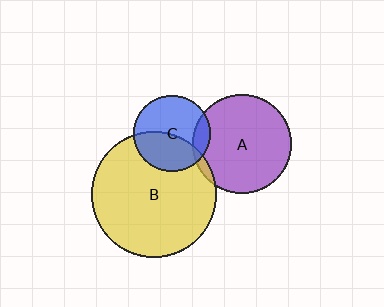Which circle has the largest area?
Circle B (yellow).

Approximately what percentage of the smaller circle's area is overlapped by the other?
Approximately 45%.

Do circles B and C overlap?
Yes.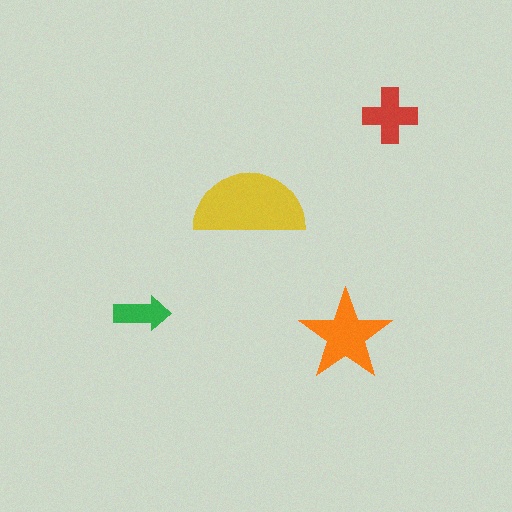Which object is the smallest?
The green arrow.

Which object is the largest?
The yellow semicircle.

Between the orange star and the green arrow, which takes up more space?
The orange star.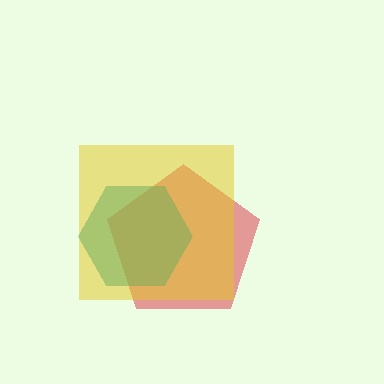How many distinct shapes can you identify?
There are 3 distinct shapes: a red pentagon, a teal hexagon, a yellow square.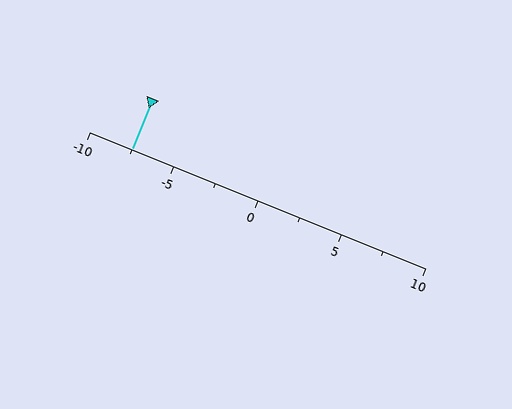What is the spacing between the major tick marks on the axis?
The major ticks are spaced 5 apart.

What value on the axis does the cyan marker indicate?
The marker indicates approximately -7.5.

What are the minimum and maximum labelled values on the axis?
The axis runs from -10 to 10.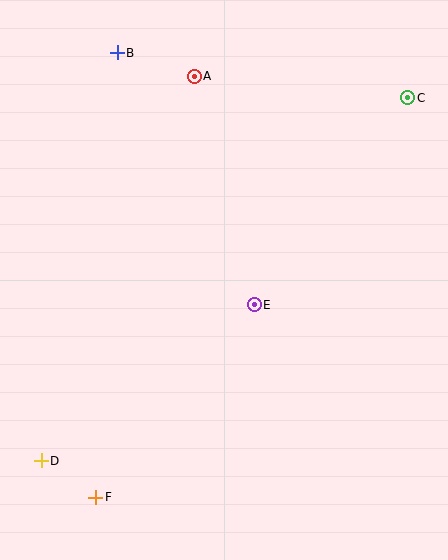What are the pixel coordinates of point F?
Point F is at (96, 497).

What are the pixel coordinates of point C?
Point C is at (408, 98).